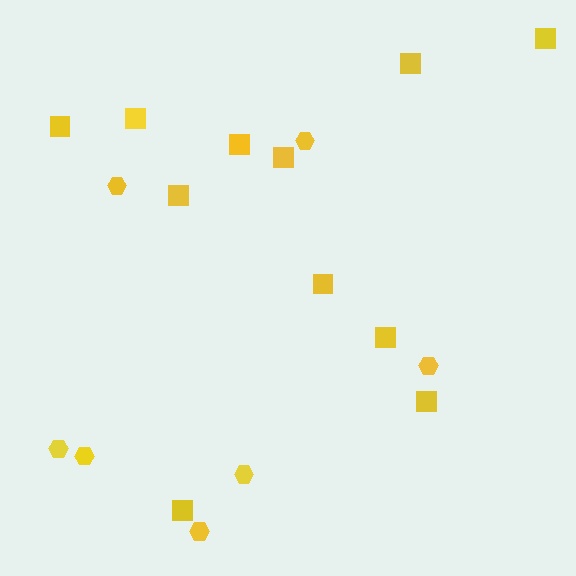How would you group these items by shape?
There are 2 groups: one group of squares (11) and one group of hexagons (7).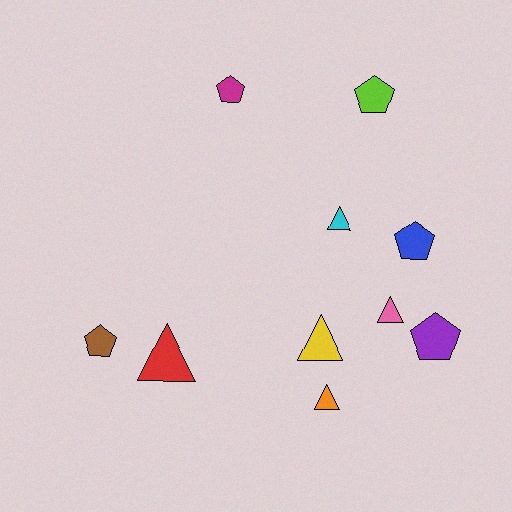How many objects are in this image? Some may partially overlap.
There are 10 objects.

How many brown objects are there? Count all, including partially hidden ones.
There is 1 brown object.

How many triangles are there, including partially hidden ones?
There are 5 triangles.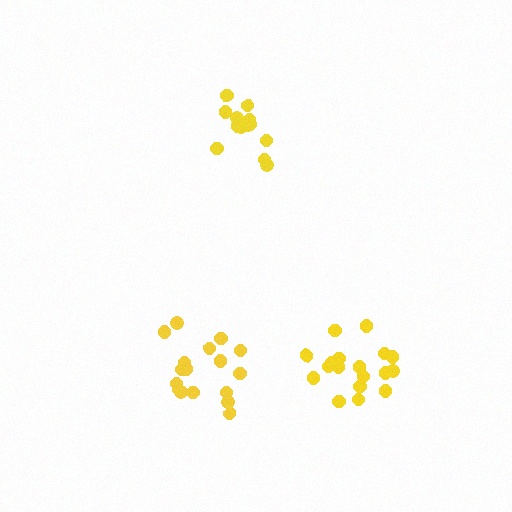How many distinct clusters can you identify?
There are 3 distinct clusters.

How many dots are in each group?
Group 1: 13 dots, Group 2: 18 dots, Group 3: 17 dots (48 total).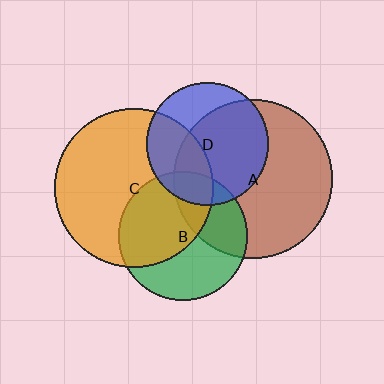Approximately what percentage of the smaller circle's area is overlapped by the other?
Approximately 35%.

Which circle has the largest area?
Circle A (brown).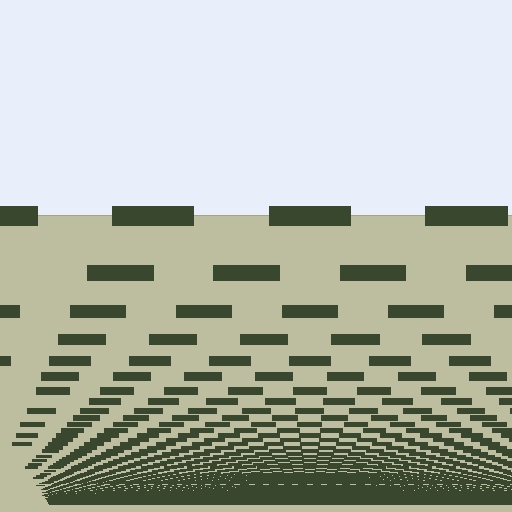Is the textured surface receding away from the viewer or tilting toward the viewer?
The surface appears to tilt toward the viewer. Texture elements get larger and sparser toward the top.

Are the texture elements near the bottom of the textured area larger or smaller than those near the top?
Smaller. The gradient is inverted — elements near the bottom are smaller and denser.